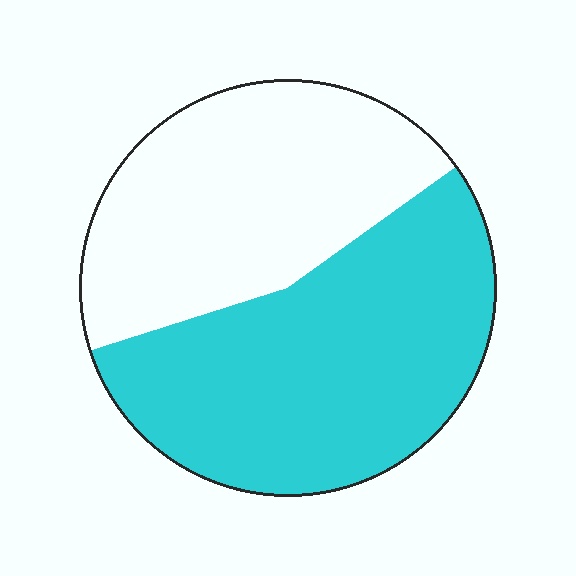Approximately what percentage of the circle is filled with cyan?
Approximately 55%.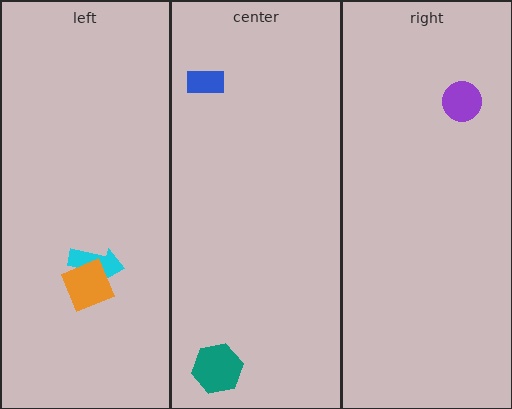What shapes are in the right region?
The purple circle.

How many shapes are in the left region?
2.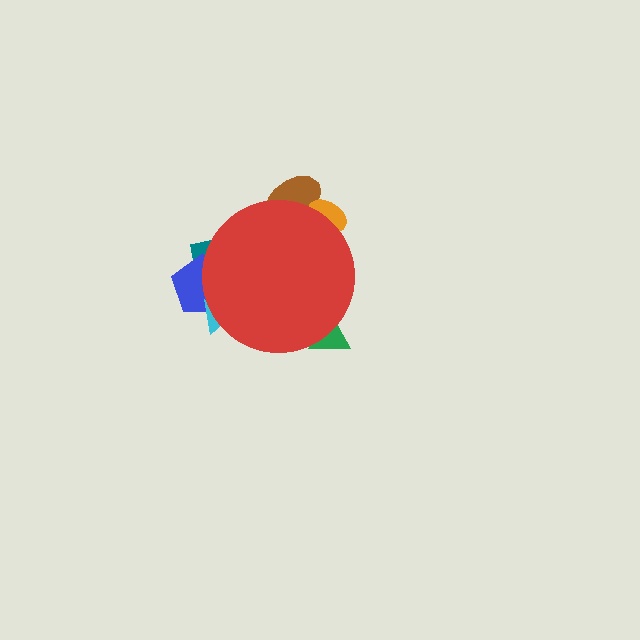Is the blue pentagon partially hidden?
Yes, the blue pentagon is partially hidden behind the red circle.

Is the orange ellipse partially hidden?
Yes, the orange ellipse is partially hidden behind the red circle.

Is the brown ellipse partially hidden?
Yes, the brown ellipse is partially hidden behind the red circle.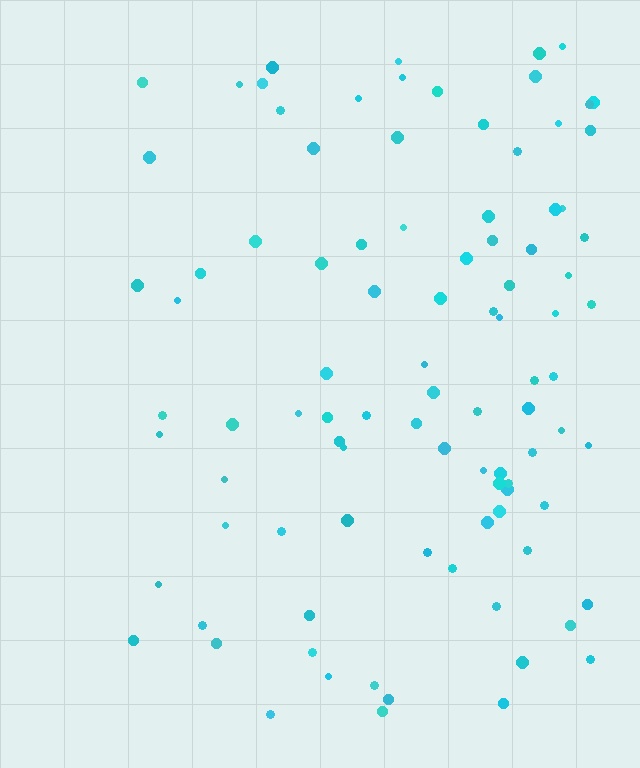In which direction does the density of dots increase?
From left to right, with the right side densest.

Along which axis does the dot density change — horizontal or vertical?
Horizontal.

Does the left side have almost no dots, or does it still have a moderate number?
Still a moderate number, just noticeably fewer than the right.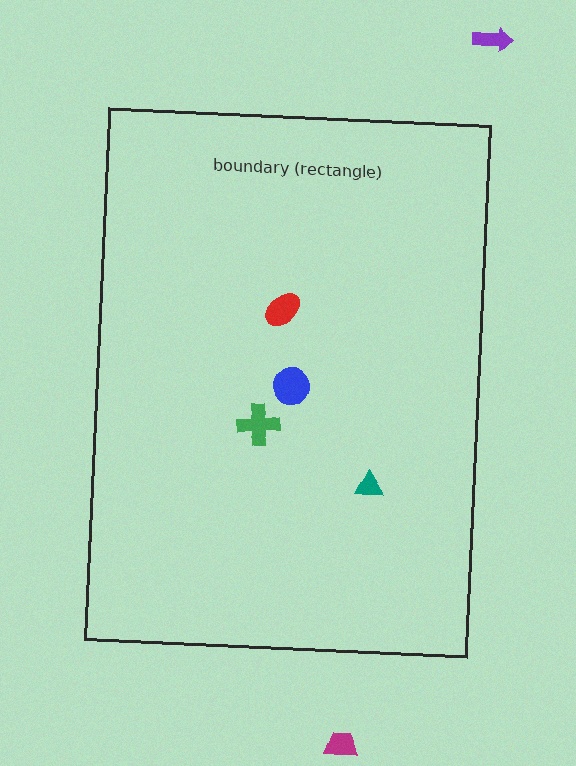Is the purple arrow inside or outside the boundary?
Outside.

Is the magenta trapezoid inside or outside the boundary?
Outside.